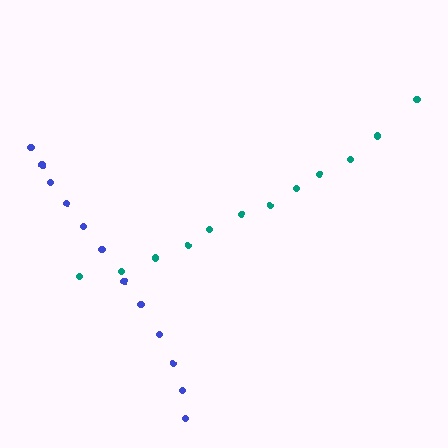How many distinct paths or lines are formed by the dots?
There are 2 distinct paths.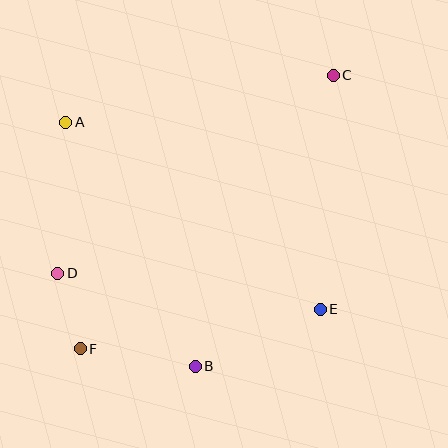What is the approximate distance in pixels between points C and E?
The distance between C and E is approximately 235 pixels.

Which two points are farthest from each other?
Points C and F are farthest from each other.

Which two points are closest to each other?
Points D and F are closest to each other.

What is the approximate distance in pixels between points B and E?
The distance between B and E is approximately 137 pixels.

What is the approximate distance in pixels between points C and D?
The distance between C and D is approximately 339 pixels.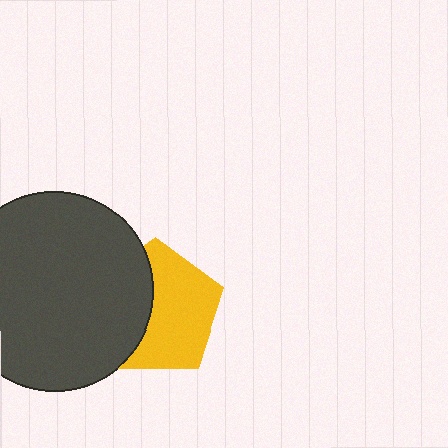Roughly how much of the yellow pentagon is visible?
About half of it is visible (roughly 60%).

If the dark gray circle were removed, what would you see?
You would see the complete yellow pentagon.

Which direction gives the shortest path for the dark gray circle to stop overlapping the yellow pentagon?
Moving left gives the shortest separation.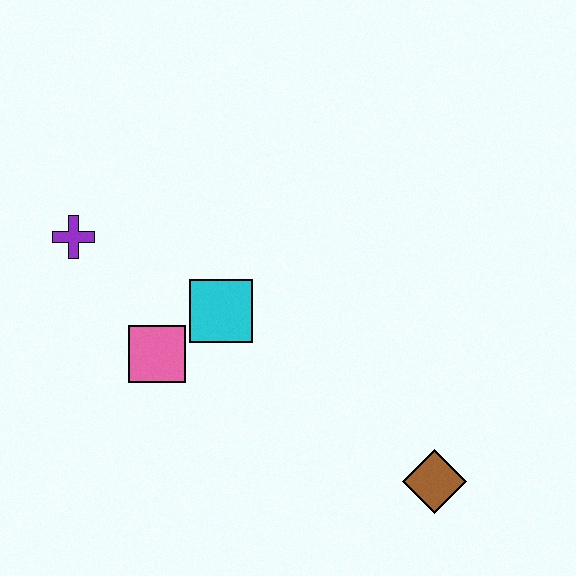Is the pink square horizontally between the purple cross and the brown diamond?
Yes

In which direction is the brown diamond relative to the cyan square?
The brown diamond is to the right of the cyan square.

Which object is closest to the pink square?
The cyan square is closest to the pink square.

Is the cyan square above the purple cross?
No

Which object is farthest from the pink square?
The brown diamond is farthest from the pink square.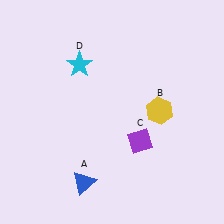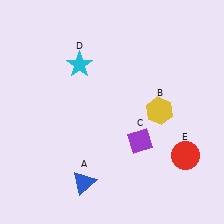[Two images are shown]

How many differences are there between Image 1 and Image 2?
There is 1 difference between the two images.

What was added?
A red circle (E) was added in Image 2.